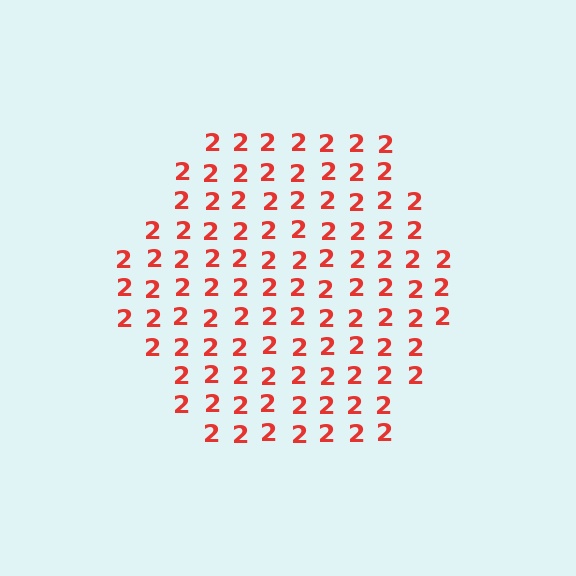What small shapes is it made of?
It is made of small digit 2's.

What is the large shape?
The large shape is a hexagon.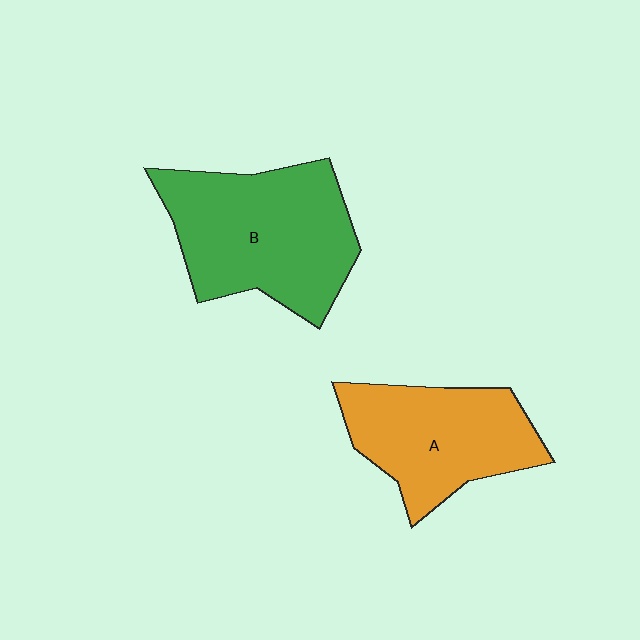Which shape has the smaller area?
Shape A (orange).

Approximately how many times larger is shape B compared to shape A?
Approximately 1.3 times.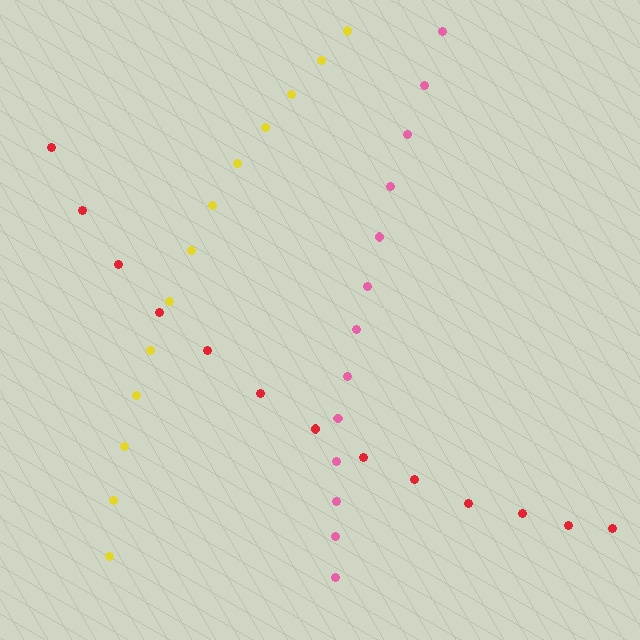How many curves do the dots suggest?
There are 3 distinct paths.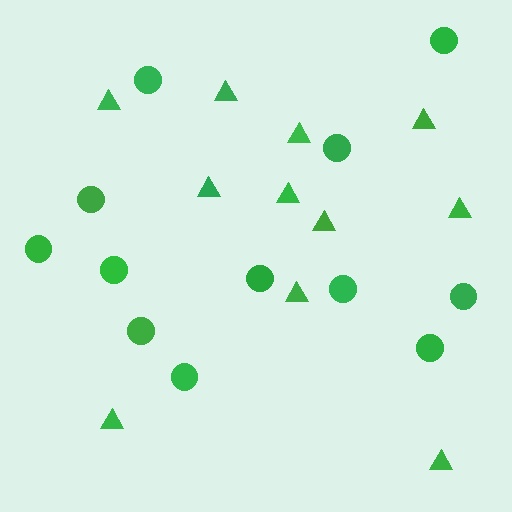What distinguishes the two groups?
There are 2 groups: one group of triangles (11) and one group of circles (12).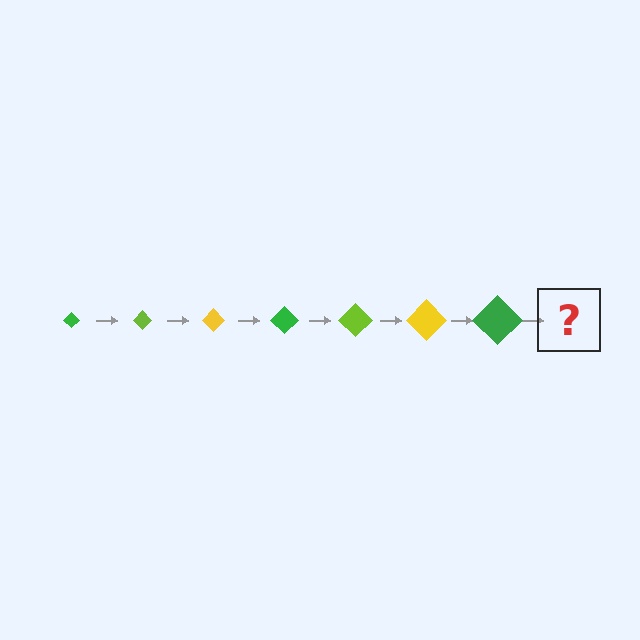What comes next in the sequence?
The next element should be a lime diamond, larger than the previous one.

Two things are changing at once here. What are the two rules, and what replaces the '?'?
The two rules are that the diamond grows larger each step and the color cycles through green, lime, and yellow. The '?' should be a lime diamond, larger than the previous one.